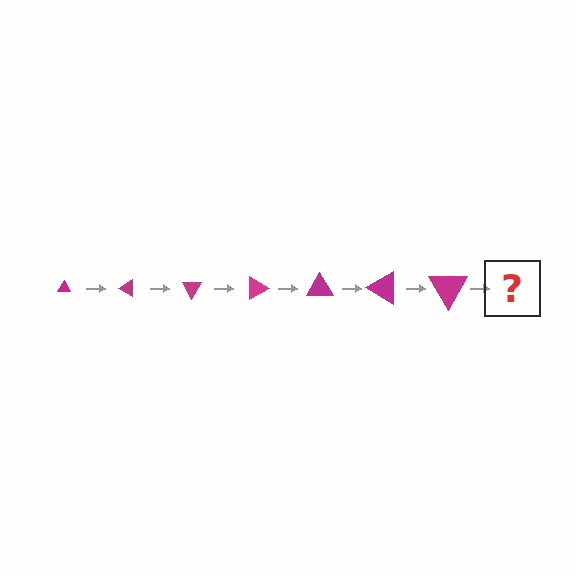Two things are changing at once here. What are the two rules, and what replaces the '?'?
The two rules are that the triangle grows larger each step and it rotates 30 degrees each step. The '?' should be a triangle, larger than the previous one and rotated 210 degrees from the start.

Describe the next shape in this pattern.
It should be a triangle, larger than the previous one and rotated 210 degrees from the start.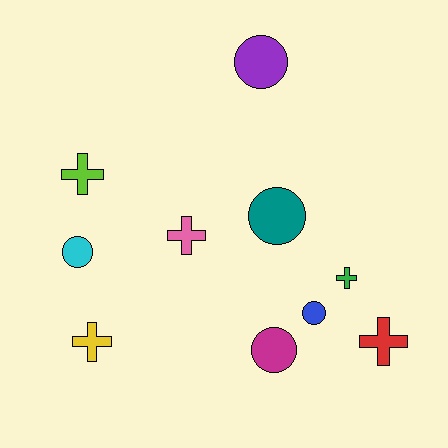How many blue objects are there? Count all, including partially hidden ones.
There is 1 blue object.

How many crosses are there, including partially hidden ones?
There are 5 crosses.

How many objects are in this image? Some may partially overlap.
There are 10 objects.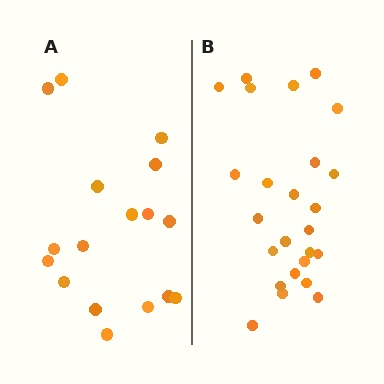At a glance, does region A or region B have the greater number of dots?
Region B (the right region) has more dots.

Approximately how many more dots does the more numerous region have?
Region B has roughly 8 or so more dots than region A.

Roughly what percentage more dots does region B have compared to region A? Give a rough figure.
About 45% more.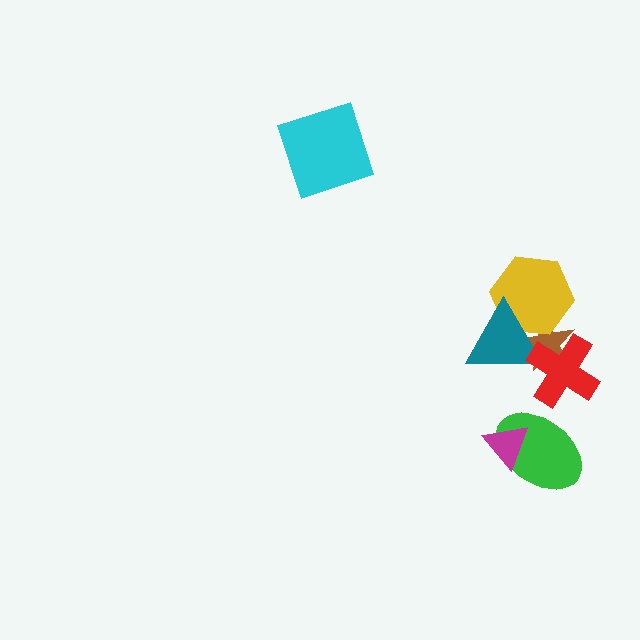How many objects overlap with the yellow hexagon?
2 objects overlap with the yellow hexagon.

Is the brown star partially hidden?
Yes, it is partially covered by another shape.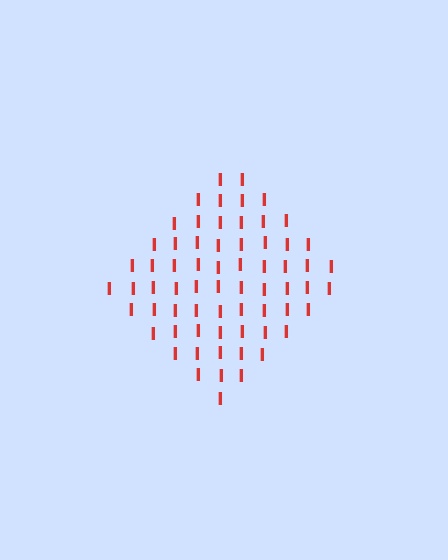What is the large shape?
The large shape is a diamond.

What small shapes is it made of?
It is made of small letter I's.